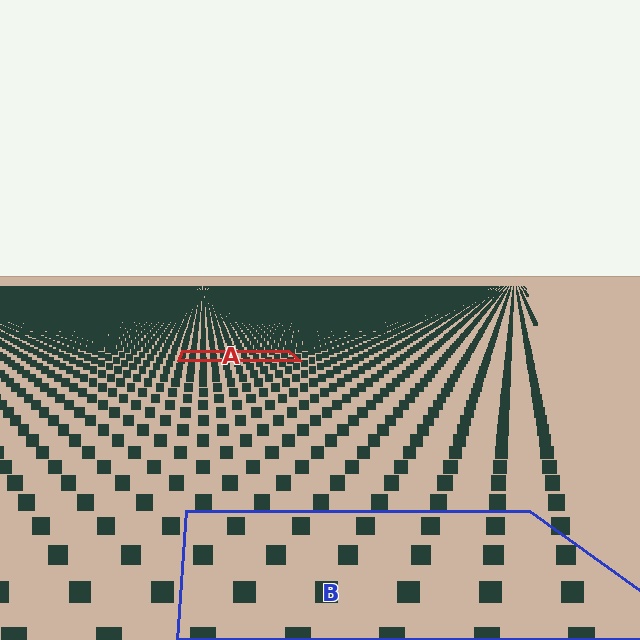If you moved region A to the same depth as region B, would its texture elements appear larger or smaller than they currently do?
They would appear larger. At a closer depth, the same texture elements are projected at a bigger on-screen size.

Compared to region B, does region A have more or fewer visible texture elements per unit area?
Region A has more texture elements per unit area — they are packed more densely because it is farther away.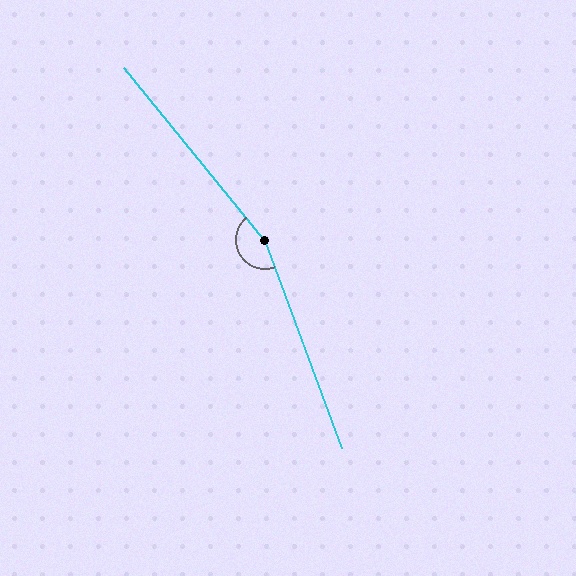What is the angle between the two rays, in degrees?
Approximately 161 degrees.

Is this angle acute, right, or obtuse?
It is obtuse.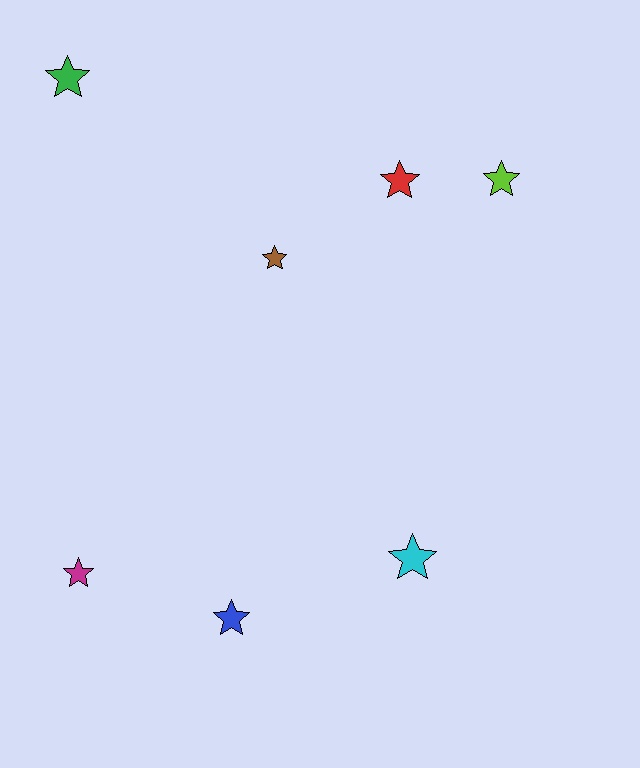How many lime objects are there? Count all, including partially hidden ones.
There is 1 lime object.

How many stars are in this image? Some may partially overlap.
There are 7 stars.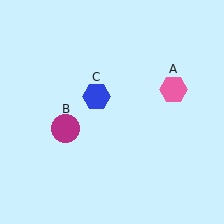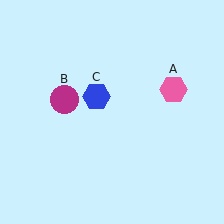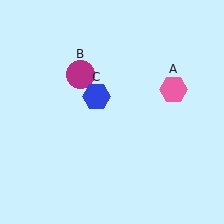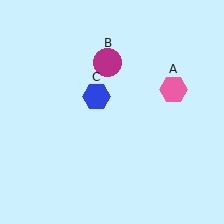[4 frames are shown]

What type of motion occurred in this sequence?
The magenta circle (object B) rotated clockwise around the center of the scene.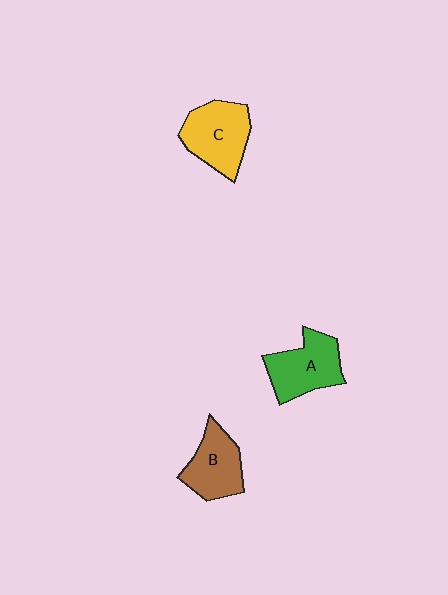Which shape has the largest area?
Shape C (yellow).